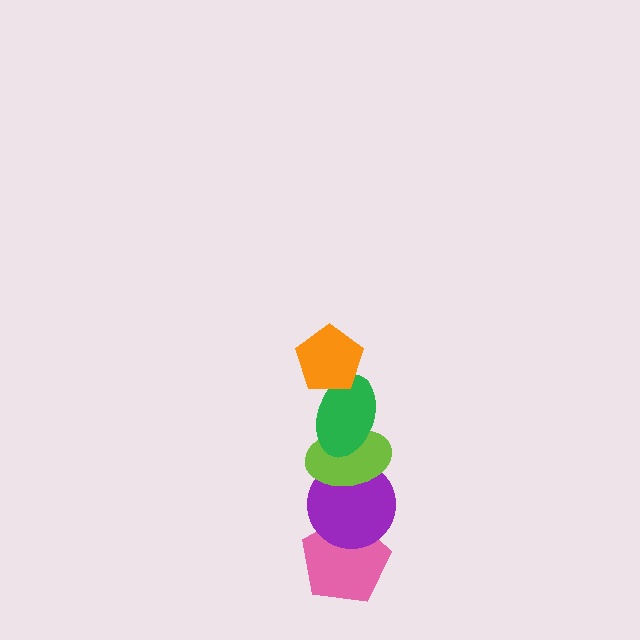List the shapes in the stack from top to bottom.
From top to bottom: the orange pentagon, the green ellipse, the lime ellipse, the purple circle, the pink pentagon.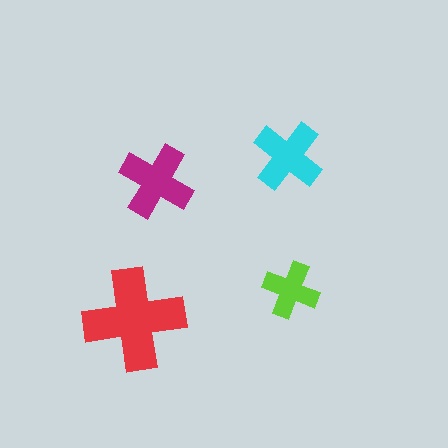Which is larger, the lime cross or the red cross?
The red one.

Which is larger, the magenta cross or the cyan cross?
The magenta one.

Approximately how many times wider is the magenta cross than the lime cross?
About 1.5 times wider.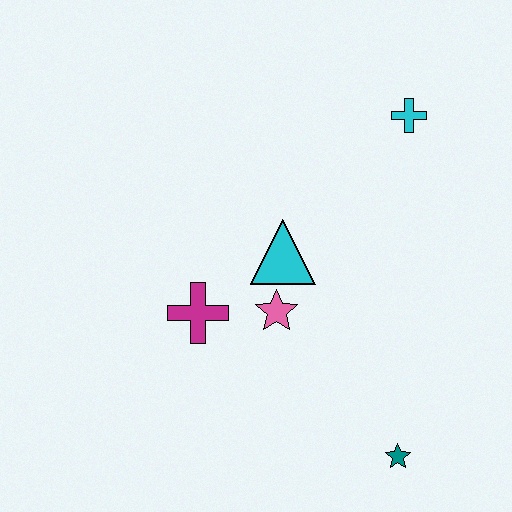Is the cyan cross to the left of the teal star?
No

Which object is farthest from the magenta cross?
The cyan cross is farthest from the magenta cross.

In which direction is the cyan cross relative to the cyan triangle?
The cyan cross is above the cyan triangle.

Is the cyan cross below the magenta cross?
No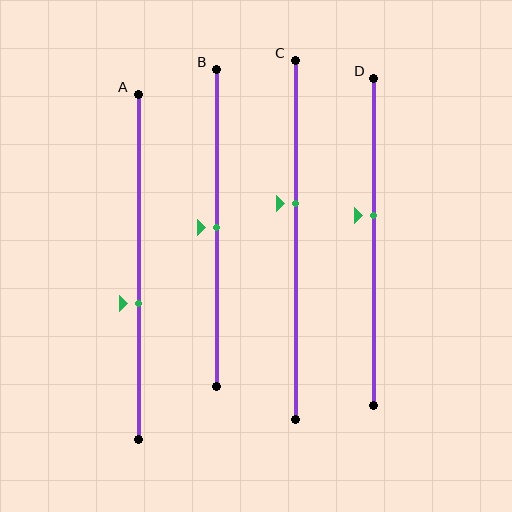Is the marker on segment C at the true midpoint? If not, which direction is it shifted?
No, the marker on segment C is shifted upward by about 10% of the segment length.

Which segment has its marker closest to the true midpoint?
Segment B has its marker closest to the true midpoint.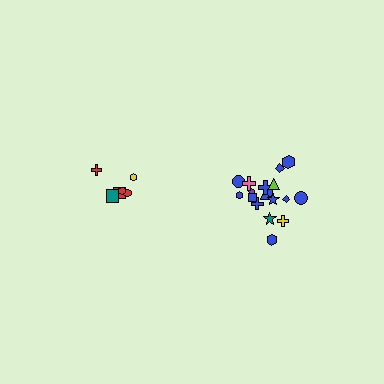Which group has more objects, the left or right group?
The right group.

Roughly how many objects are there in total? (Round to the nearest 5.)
Roughly 25 objects in total.